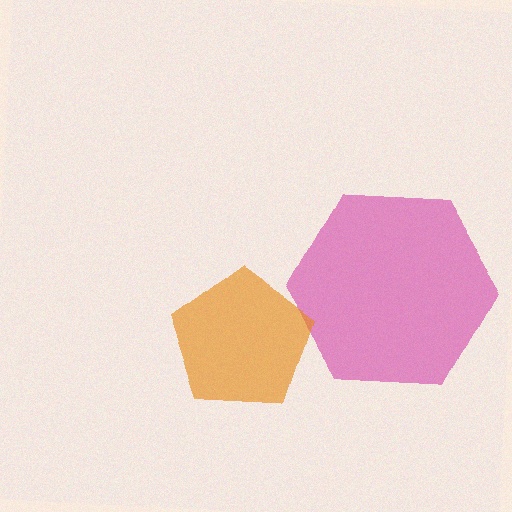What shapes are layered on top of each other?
The layered shapes are: a magenta hexagon, an orange pentagon.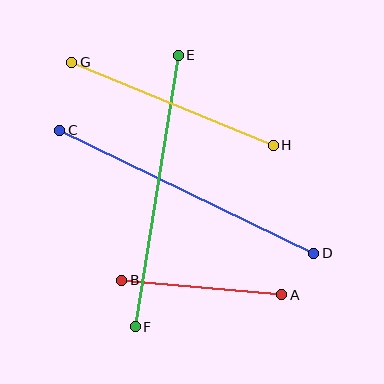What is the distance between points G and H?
The distance is approximately 218 pixels.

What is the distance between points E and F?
The distance is approximately 275 pixels.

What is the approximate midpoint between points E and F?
The midpoint is at approximately (157, 191) pixels.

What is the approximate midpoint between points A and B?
The midpoint is at approximately (202, 287) pixels.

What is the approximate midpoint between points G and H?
The midpoint is at approximately (173, 104) pixels.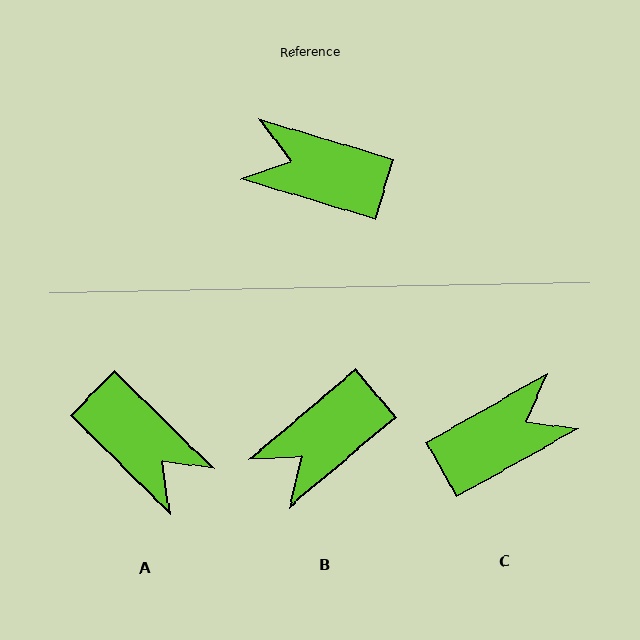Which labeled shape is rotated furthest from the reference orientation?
A, about 152 degrees away.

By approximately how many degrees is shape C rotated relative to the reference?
Approximately 134 degrees clockwise.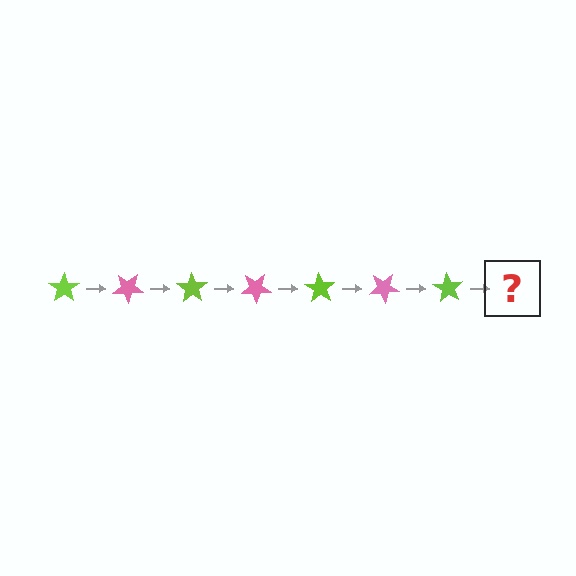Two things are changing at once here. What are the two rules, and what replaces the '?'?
The two rules are that it rotates 35 degrees each step and the color cycles through lime and pink. The '?' should be a pink star, rotated 245 degrees from the start.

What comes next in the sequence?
The next element should be a pink star, rotated 245 degrees from the start.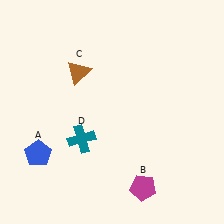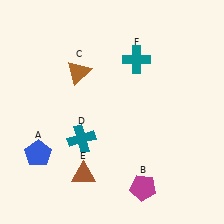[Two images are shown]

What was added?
A brown triangle (E), a teal cross (F) were added in Image 2.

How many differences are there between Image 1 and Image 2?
There are 2 differences between the two images.